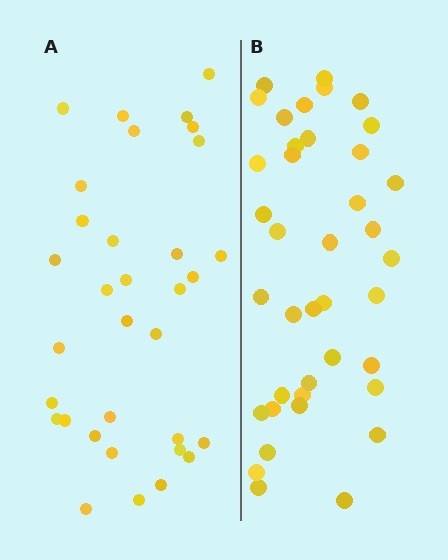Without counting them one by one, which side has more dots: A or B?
Region B (the right region) has more dots.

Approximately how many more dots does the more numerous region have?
Region B has about 6 more dots than region A.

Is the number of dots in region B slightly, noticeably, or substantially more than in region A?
Region B has only slightly more — the two regions are fairly close. The ratio is roughly 1.2 to 1.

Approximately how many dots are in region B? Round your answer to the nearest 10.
About 40 dots. (The exact count is 39, which rounds to 40.)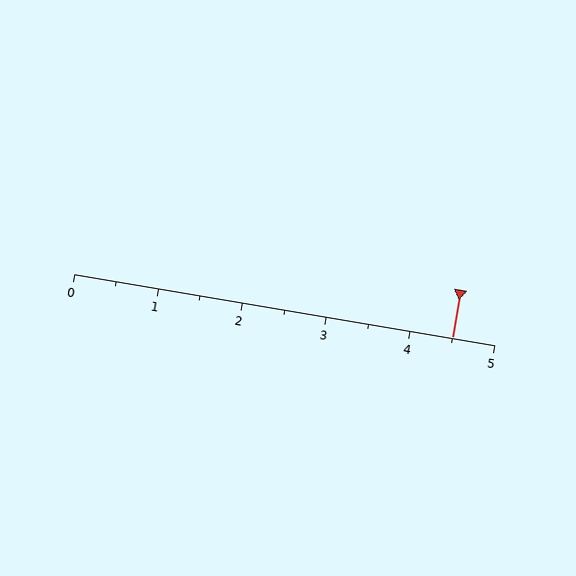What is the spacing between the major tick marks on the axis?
The major ticks are spaced 1 apart.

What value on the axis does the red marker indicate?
The marker indicates approximately 4.5.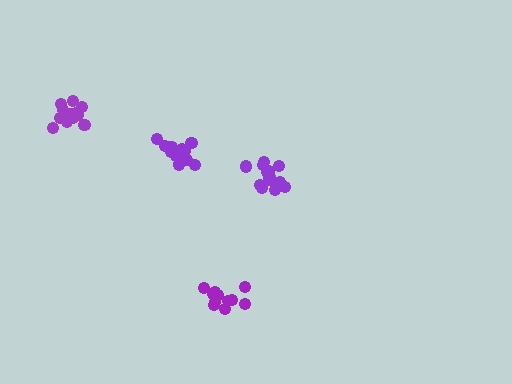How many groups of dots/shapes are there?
There are 4 groups.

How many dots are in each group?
Group 1: 13 dots, Group 2: 11 dots, Group 3: 14 dots, Group 4: 15 dots (53 total).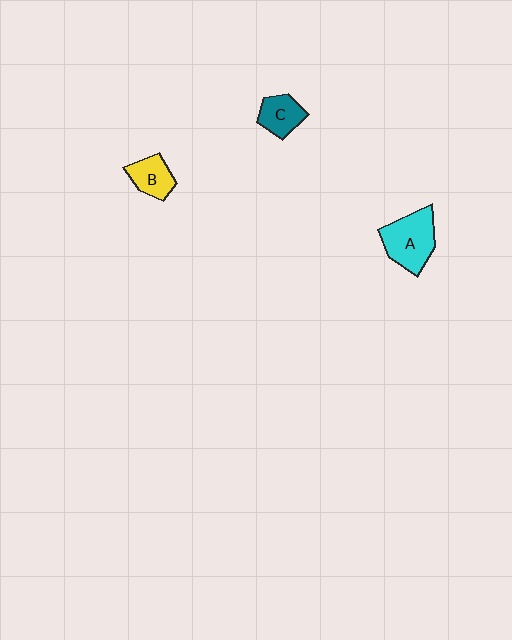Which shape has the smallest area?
Shape C (teal).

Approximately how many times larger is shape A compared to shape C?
Approximately 1.7 times.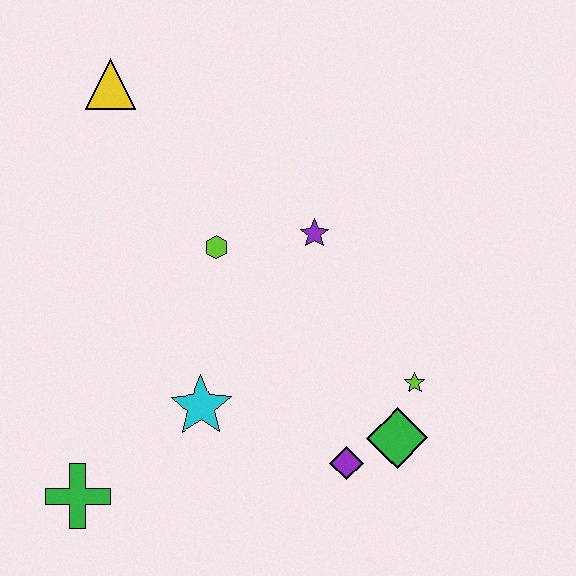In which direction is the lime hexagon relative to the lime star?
The lime hexagon is to the left of the lime star.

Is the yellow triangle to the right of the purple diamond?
No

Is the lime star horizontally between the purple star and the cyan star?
No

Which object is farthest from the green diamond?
The yellow triangle is farthest from the green diamond.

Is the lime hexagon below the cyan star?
No